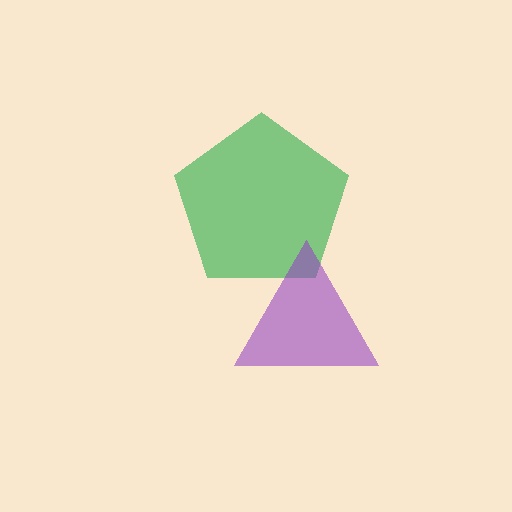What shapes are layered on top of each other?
The layered shapes are: a green pentagon, a purple triangle.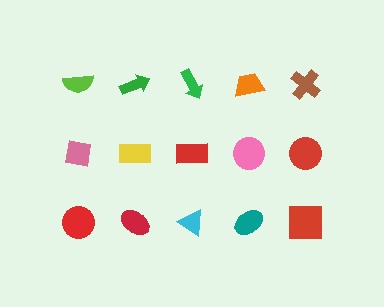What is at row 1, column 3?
A green arrow.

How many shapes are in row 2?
5 shapes.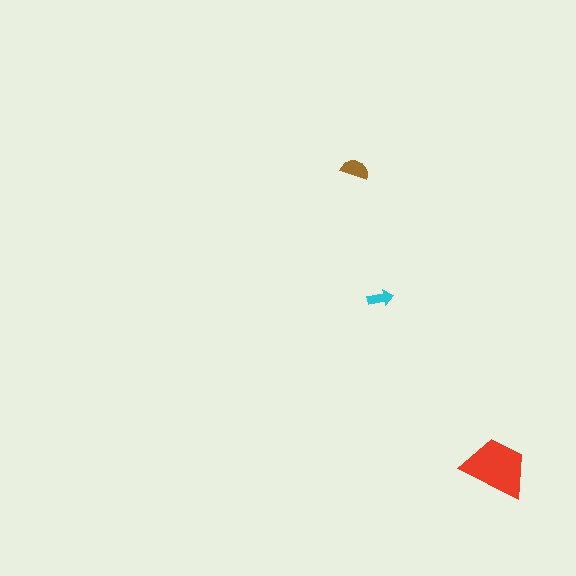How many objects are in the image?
There are 3 objects in the image.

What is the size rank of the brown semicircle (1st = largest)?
2nd.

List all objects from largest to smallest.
The red trapezoid, the brown semicircle, the cyan arrow.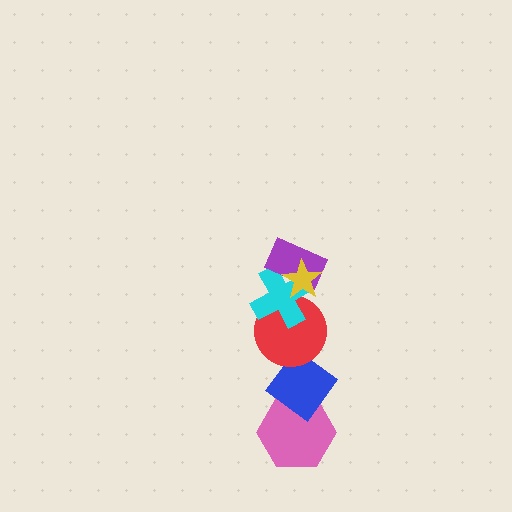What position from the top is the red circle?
The red circle is 4th from the top.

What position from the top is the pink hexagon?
The pink hexagon is 6th from the top.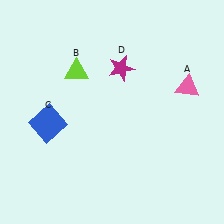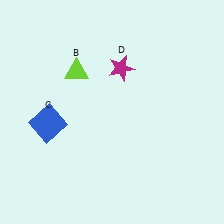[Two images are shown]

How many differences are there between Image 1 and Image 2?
There is 1 difference between the two images.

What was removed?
The pink triangle (A) was removed in Image 2.